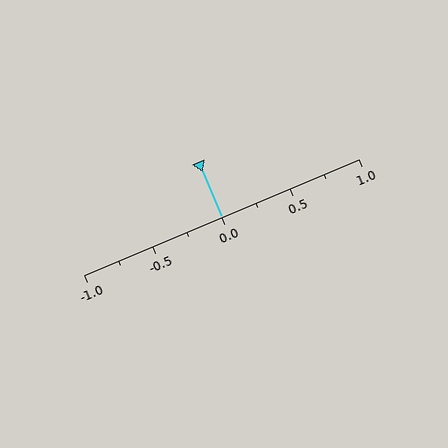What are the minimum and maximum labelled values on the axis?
The axis runs from -1.0 to 1.0.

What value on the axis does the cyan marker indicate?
The marker indicates approximately 0.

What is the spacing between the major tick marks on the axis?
The major ticks are spaced 0.5 apart.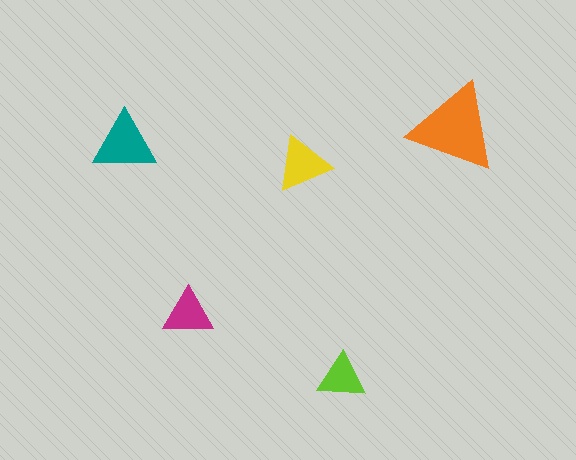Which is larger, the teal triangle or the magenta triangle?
The teal one.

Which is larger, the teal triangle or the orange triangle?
The orange one.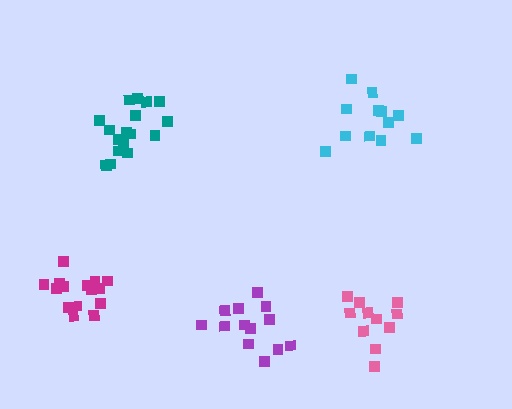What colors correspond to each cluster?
The clusters are colored: cyan, purple, magenta, teal, pink.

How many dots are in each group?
Group 1: 12 dots, Group 2: 13 dots, Group 3: 15 dots, Group 4: 17 dots, Group 5: 11 dots (68 total).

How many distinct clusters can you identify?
There are 5 distinct clusters.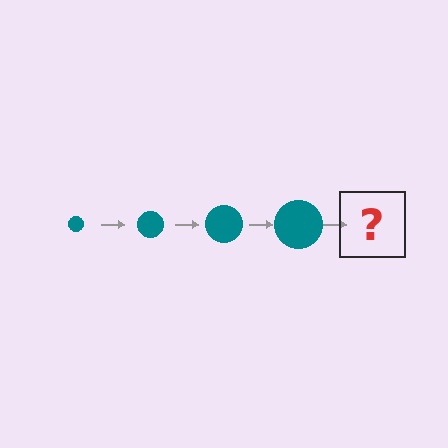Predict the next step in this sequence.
The next step is a teal circle, larger than the previous one.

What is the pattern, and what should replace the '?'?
The pattern is that the circle gets progressively larger each step. The '?' should be a teal circle, larger than the previous one.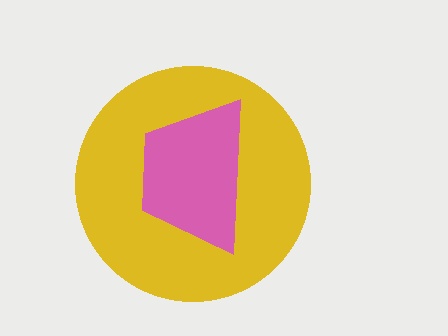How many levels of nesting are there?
2.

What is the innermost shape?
The pink trapezoid.